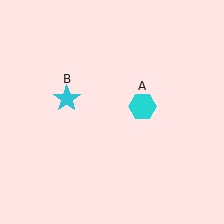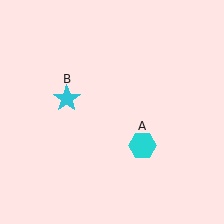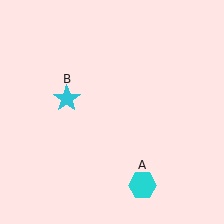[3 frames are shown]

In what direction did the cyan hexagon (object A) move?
The cyan hexagon (object A) moved down.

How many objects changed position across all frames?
1 object changed position: cyan hexagon (object A).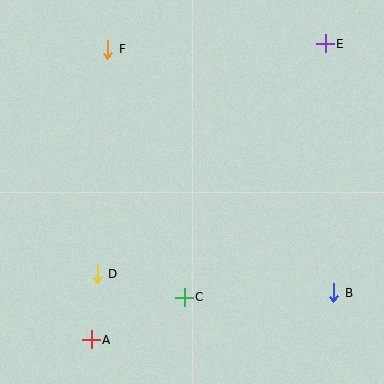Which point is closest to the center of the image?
Point C at (184, 297) is closest to the center.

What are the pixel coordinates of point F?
Point F is at (108, 49).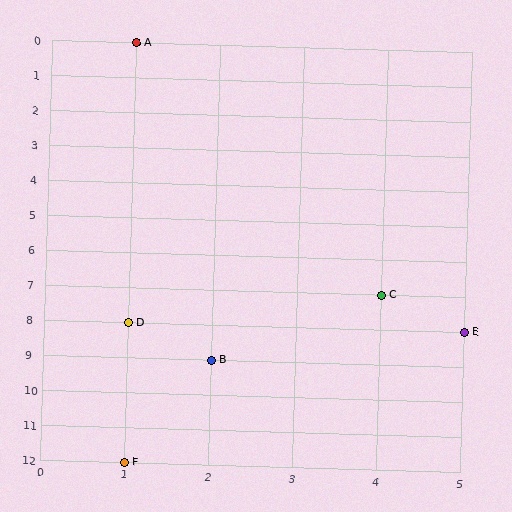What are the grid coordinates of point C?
Point C is at grid coordinates (4, 7).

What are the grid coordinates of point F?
Point F is at grid coordinates (1, 12).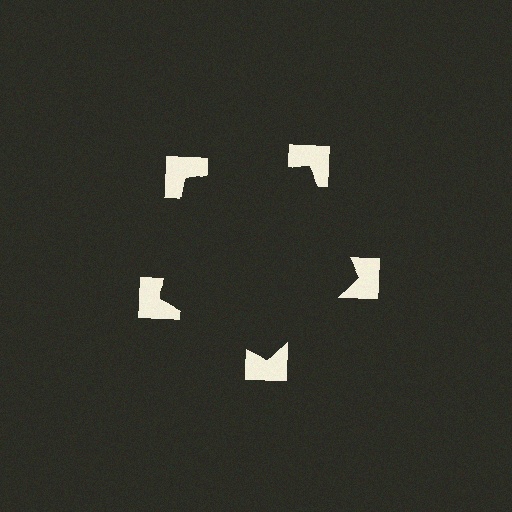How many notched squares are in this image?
There are 5 — one at each vertex of the illusory pentagon.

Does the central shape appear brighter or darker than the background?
It typically appears slightly darker than the background, even though no actual brightness change is drawn.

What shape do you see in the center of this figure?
An illusory pentagon — its edges are inferred from the aligned wedge cuts in the notched squares, not physically drawn.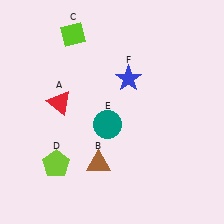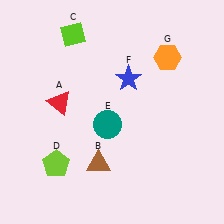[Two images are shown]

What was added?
An orange hexagon (G) was added in Image 2.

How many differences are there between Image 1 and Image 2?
There is 1 difference between the two images.